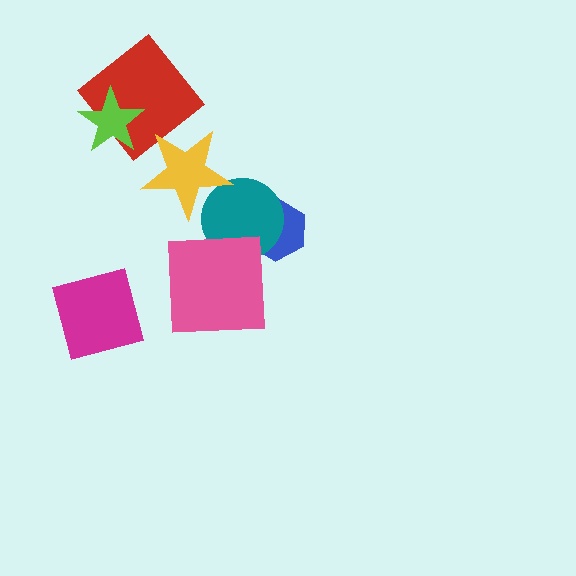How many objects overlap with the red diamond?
1 object overlaps with the red diamond.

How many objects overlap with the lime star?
1 object overlaps with the lime star.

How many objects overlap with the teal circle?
3 objects overlap with the teal circle.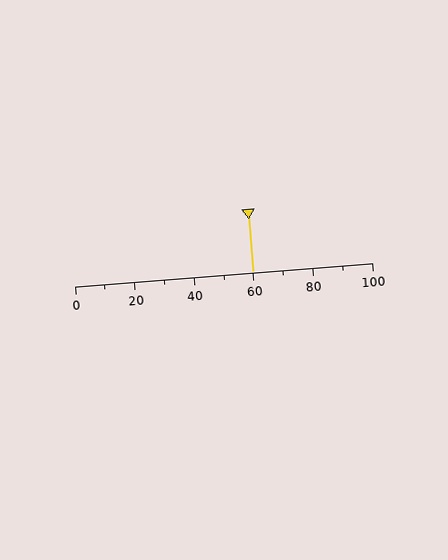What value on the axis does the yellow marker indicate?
The marker indicates approximately 60.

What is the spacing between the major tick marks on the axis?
The major ticks are spaced 20 apart.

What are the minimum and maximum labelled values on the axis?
The axis runs from 0 to 100.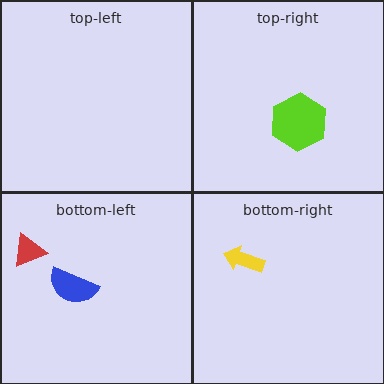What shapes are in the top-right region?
The lime hexagon.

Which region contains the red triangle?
The bottom-left region.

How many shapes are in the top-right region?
1.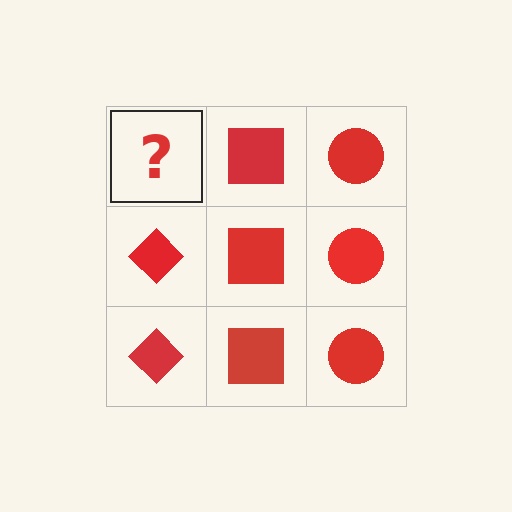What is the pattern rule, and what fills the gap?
The rule is that each column has a consistent shape. The gap should be filled with a red diamond.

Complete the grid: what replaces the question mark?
The question mark should be replaced with a red diamond.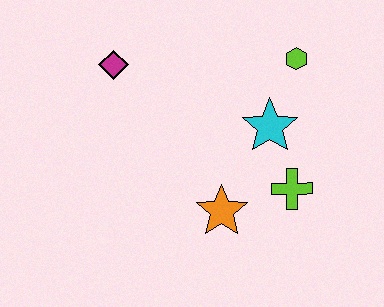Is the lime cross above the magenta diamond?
No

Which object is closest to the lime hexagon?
The cyan star is closest to the lime hexagon.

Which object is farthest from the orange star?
The magenta diamond is farthest from the orange star.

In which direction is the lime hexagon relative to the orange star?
The lime hexagon is above the orange star.